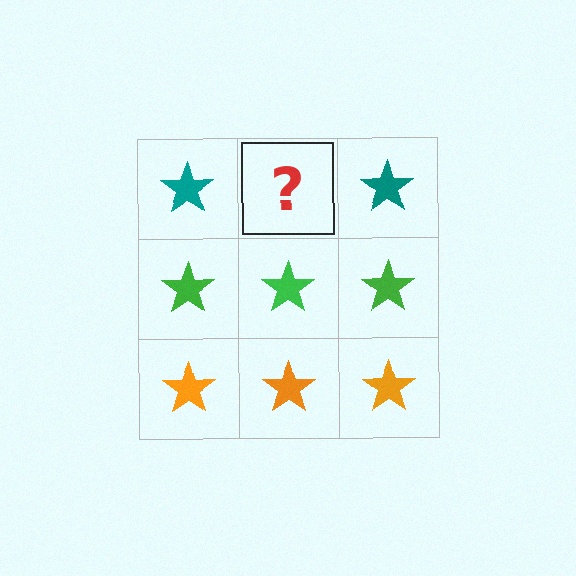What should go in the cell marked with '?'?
The missing cell should contain a teal star.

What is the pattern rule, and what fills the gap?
The rule is that each row has a consistent color. The gap should be filled with a teal star.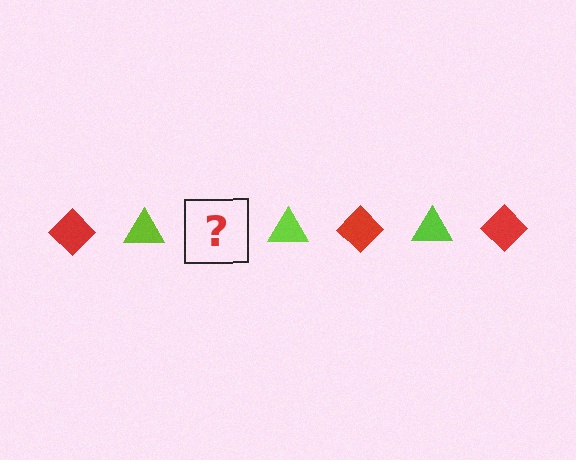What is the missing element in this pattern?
The missing element is a red diamond.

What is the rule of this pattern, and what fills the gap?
The rule is that the pattern alternates between red diamond and lime triangle. The gap should be filled with a red diamond.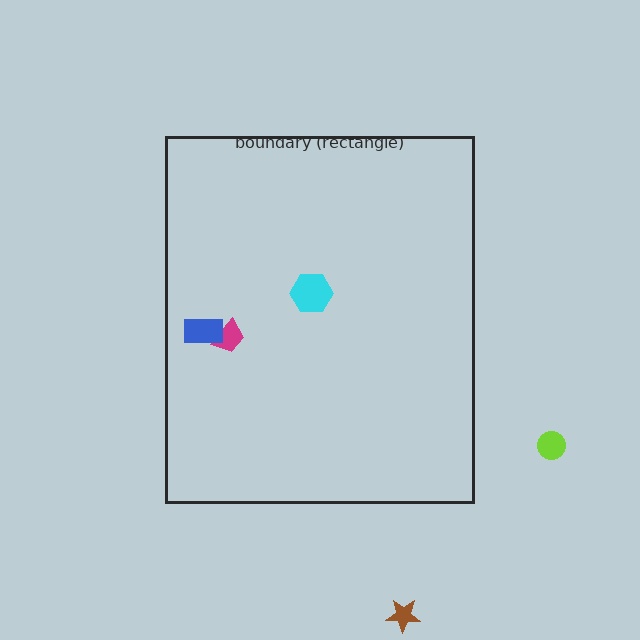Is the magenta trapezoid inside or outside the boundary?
Inside.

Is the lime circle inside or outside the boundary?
Outside.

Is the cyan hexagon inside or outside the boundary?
Inside.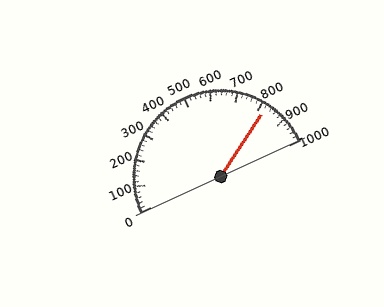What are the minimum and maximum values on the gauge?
The gauge ranges from 0 to 1000.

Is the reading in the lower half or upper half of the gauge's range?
The reading is in the upper half of the range (0 to 1000).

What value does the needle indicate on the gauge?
The needle indicates approximately 820.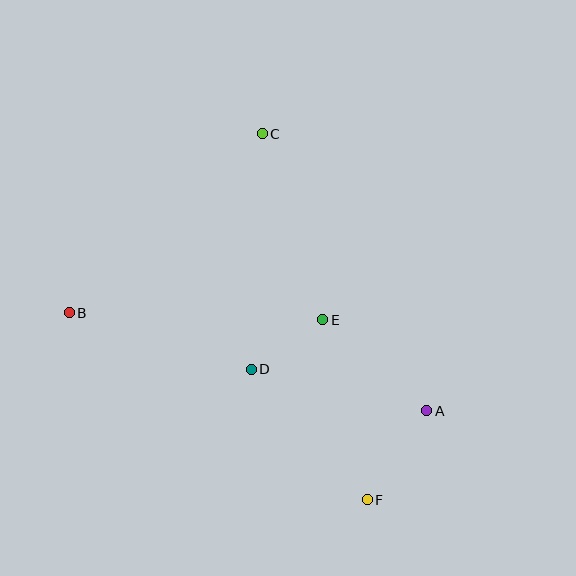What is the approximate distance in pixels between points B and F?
The distance between B and F is approximately 352 pixels.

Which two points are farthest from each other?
Points C and F are farthest from each other.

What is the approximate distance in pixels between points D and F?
The distance between D and F is approximately 174 pixels.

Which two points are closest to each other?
Points D and E are closest to each other.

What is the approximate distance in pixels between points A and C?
The distance between A and C is approximately 322 pixels.